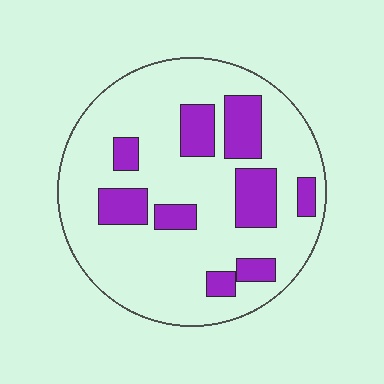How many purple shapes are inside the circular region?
9.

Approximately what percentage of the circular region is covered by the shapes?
Approximately 25%.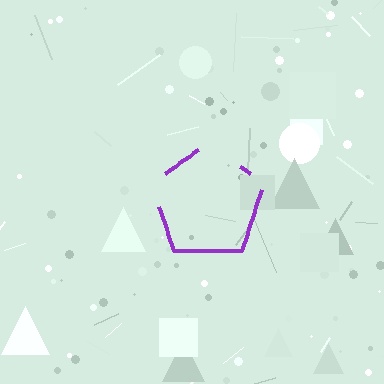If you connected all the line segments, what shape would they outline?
They would outline a pentagon.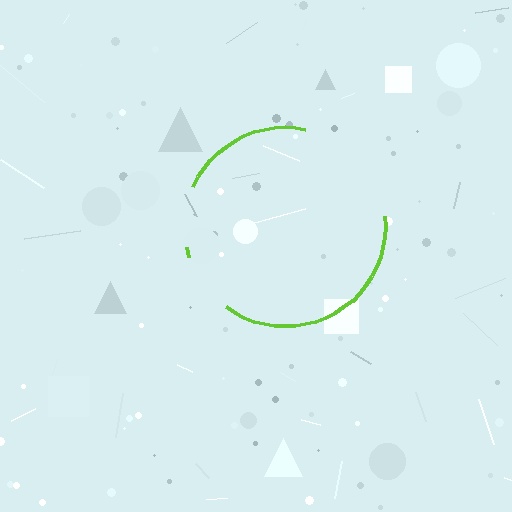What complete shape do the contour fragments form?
The contour fragments form a circle.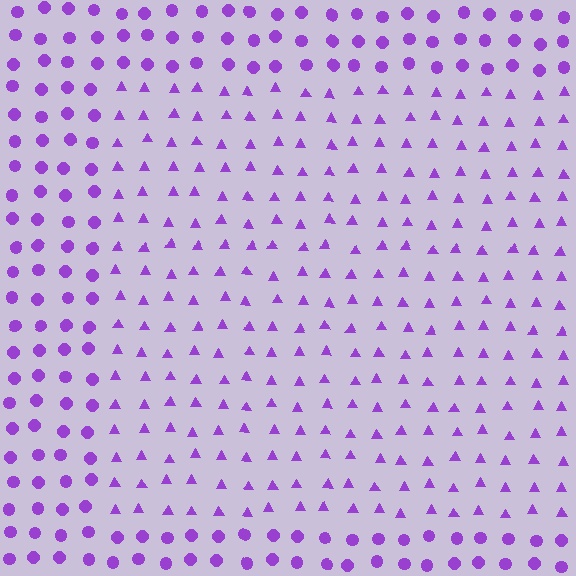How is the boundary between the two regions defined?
The boundary is defined by a change in element shape: triangles inside vs. circles outside. All elements share the same color and spacing.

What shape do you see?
I see a rectangle.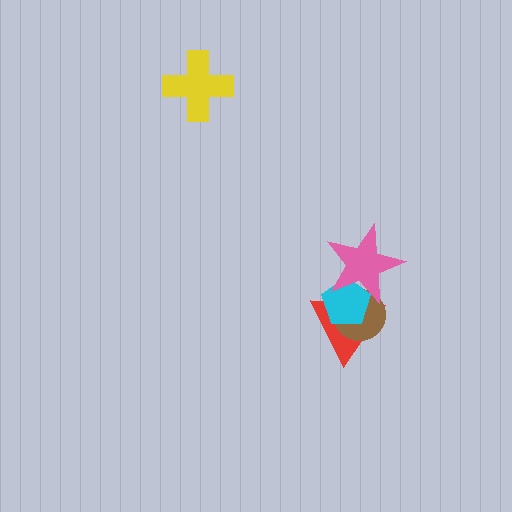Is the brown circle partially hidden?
Yes, it is partially covered by another shape.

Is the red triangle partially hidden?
Yes, it is partially covered by another shape.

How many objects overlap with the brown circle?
3 objects overlap with the brown circle.